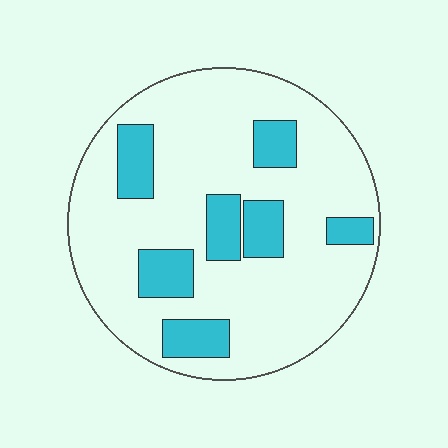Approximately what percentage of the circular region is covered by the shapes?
Approximately 20%.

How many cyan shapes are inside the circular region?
7.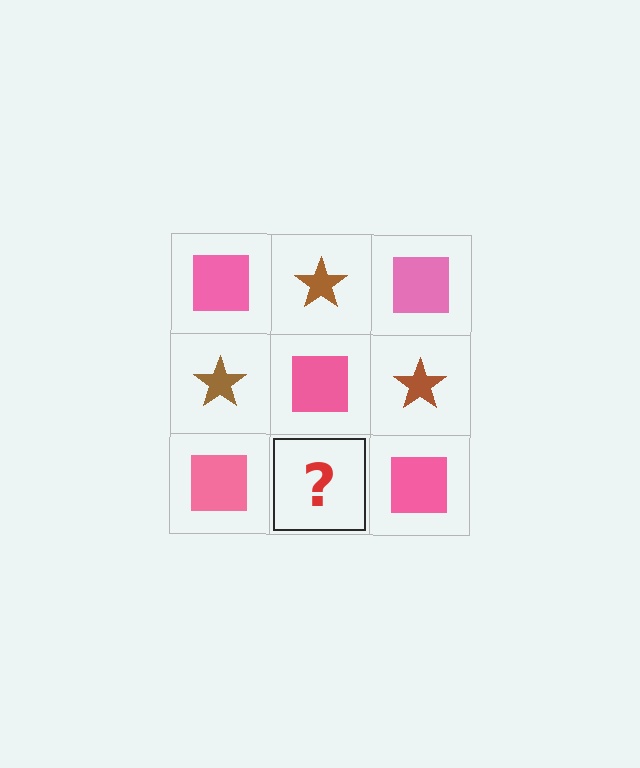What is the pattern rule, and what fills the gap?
The rule is that it alternates pink square and brown star in a checkerboard pattern. The gap should be filled with a brown star.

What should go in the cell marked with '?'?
The missing cell should contain a brown star.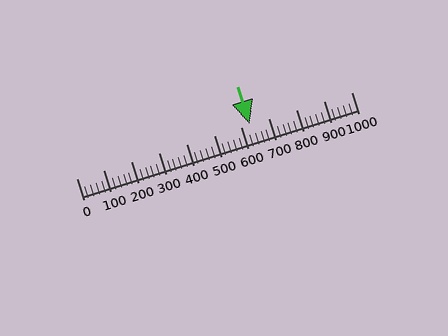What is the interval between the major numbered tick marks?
The major tick marks are spaced 100 units apart.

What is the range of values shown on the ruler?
The ruler shows values from 0 to 1000.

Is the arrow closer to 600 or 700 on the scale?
The arrow is closer to 600.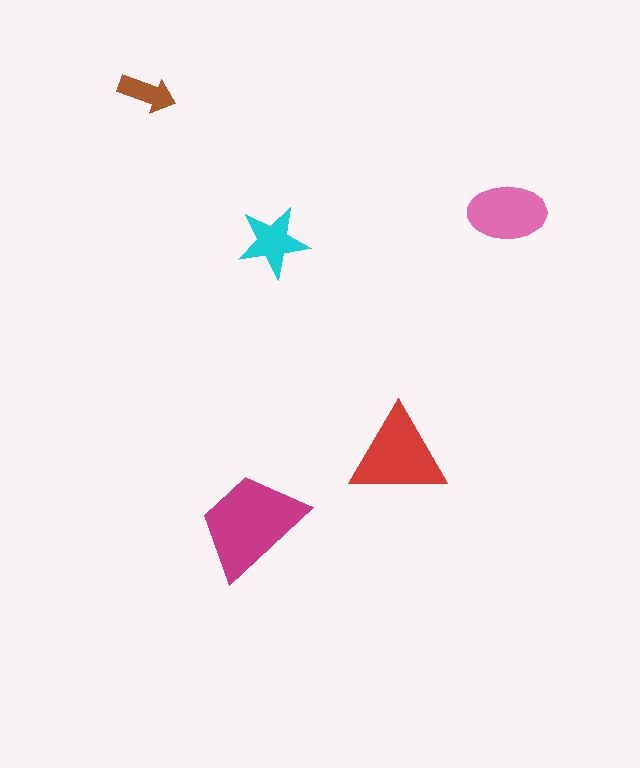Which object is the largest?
The magenta trapezoid.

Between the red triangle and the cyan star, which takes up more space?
The red triangle.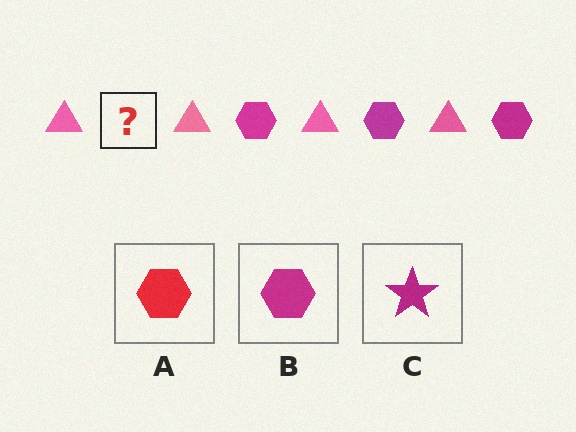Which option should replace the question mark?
Option B.